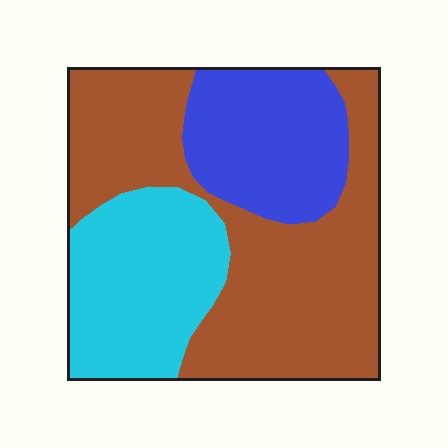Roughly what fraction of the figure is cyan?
Cyan takes up about one quarter (1/4) of the figure.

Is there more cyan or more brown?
Brown.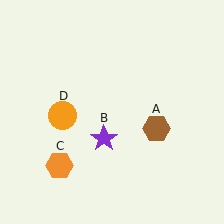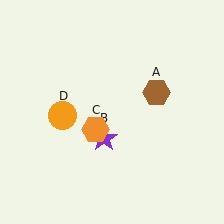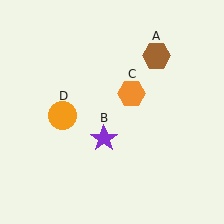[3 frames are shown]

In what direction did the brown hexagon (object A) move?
The brown hexagon (object A) moved up.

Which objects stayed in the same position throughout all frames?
Purple star (object B) and orange circle (object D) remained stationary.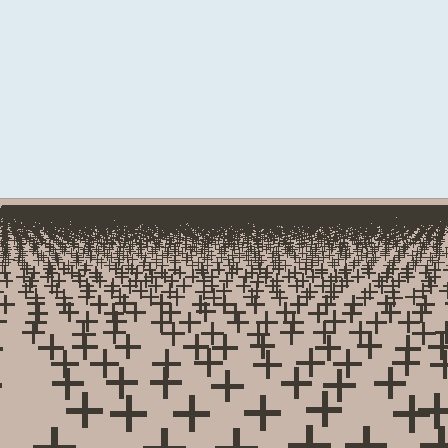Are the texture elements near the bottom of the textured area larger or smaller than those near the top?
Larger. Near the bottom, elements are closer to the viewer and appear at a bigger on-screen size.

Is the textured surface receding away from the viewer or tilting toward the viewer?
The surface is receding away from the viewer. Texture elements get smaller and denser toward the top.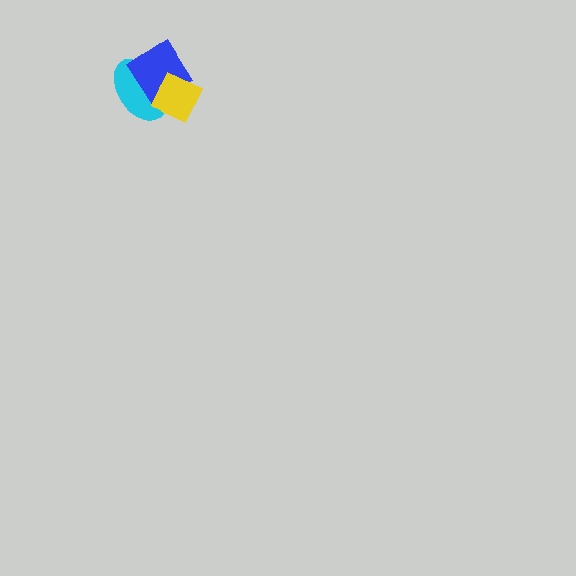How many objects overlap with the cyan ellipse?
2 objects overlap with the cyan ellipse.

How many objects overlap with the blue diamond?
2 objects overlap with the blue diamond.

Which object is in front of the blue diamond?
The yellow diamond is in front of the blue diamond.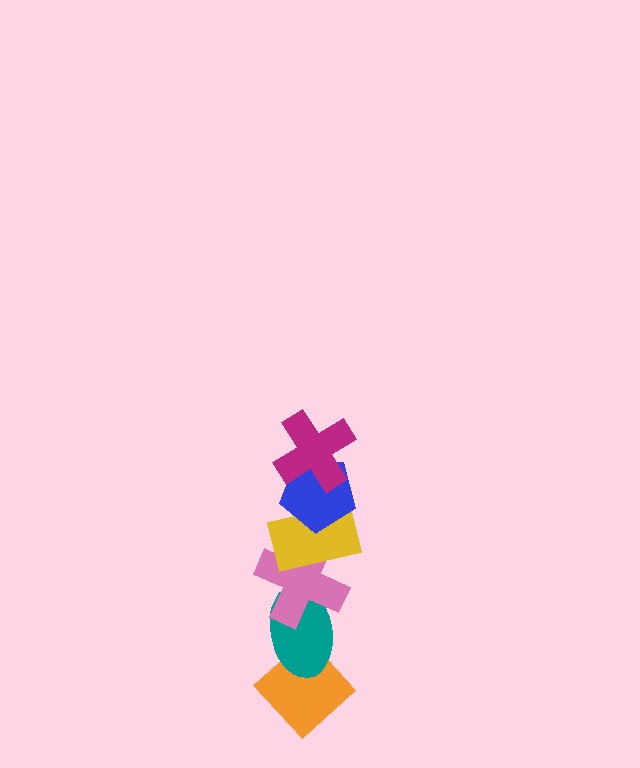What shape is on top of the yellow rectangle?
The blue pentagon is on top of the yellow rectangle.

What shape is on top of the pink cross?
The yellow rectangle is on top of the pink cross.